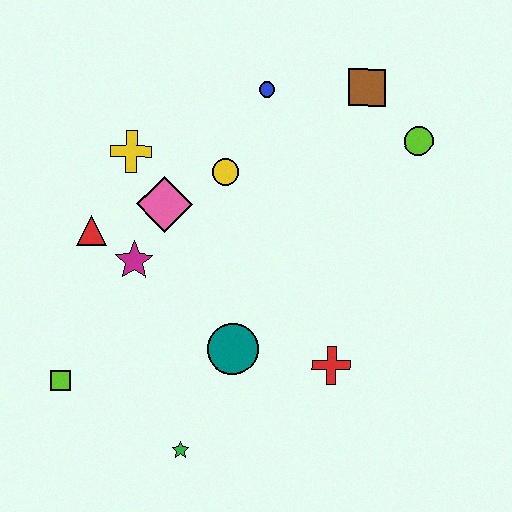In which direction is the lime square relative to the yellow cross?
The lime square is below the yellow cross.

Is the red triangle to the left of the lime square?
No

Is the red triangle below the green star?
No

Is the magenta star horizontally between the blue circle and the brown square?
No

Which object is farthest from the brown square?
The lime square is farthest from the brown square.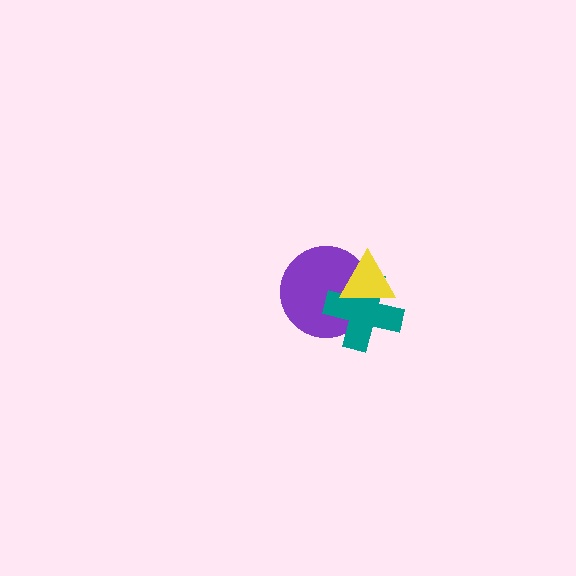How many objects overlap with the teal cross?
2 objects overlap with the teal cross.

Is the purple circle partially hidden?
Yes, it is partially covered by another shape.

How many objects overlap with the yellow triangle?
2 objects overlap with the yellow triangle.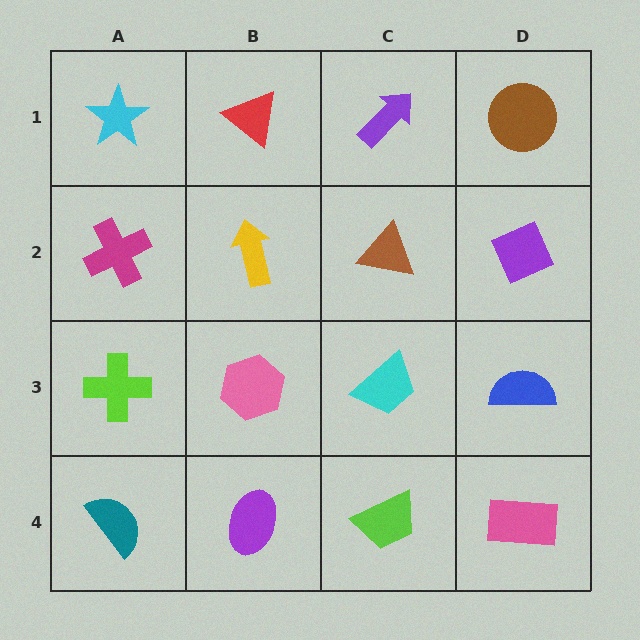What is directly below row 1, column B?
A yellow arrow.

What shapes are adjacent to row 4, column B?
A pink hexagon (row 3, column B), a teal semicircle (row 4, column A), a lime trapezoid (row 4, column C).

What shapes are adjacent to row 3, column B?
A yellow arrow (row 2, column B), a purple ellipse (row 4, column B), a lime cross (row 3, column A), a cyan trapezoid (row 3, column C).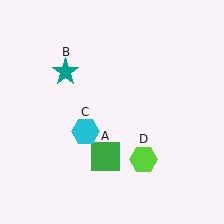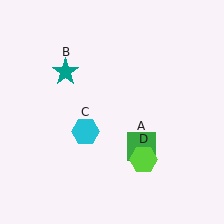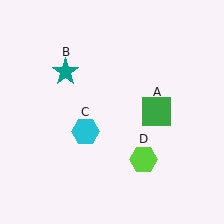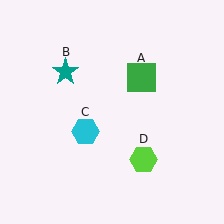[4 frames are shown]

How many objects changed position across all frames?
1 object changed position: green square (object A).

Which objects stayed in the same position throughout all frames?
Teal star (object B) and cyan hexagon (object C) and lime hexagon (object D) remained stationary.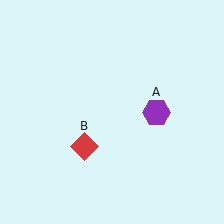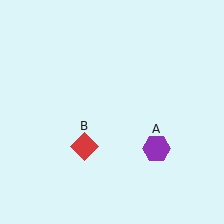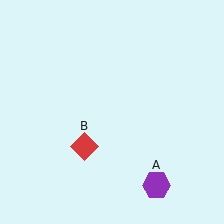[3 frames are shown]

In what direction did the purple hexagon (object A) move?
The purple hexagon (object A) moved down.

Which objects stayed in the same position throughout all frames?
Red diamond (object B) remained stationary.